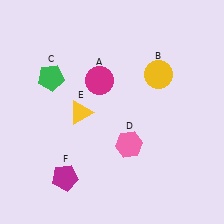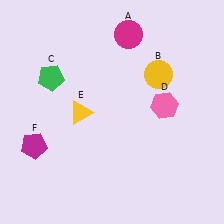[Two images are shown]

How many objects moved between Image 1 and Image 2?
3 objects moved between the two images.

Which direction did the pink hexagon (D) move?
The pink hexagon (D) moved up.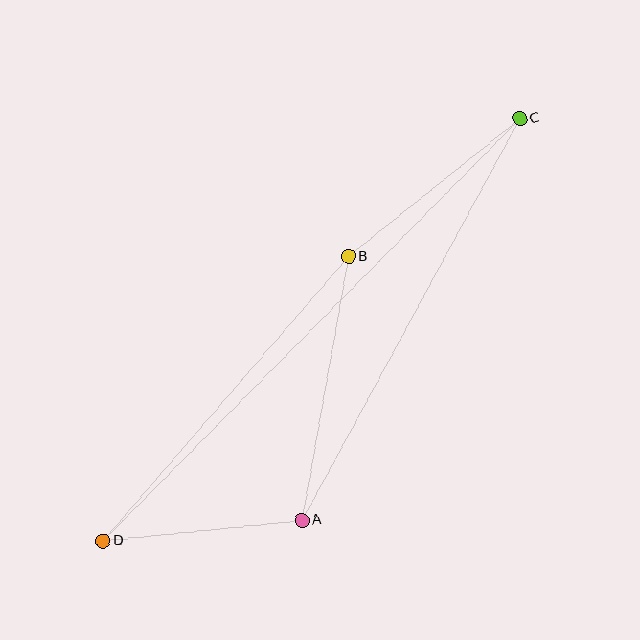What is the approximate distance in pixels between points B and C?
The distance between B and C is approximately 220 pixels.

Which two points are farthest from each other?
Points C and D are farthest from each other.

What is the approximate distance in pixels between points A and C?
The distance between A and C is approximately 457 pixels.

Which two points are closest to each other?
Points A and D are closest to each other.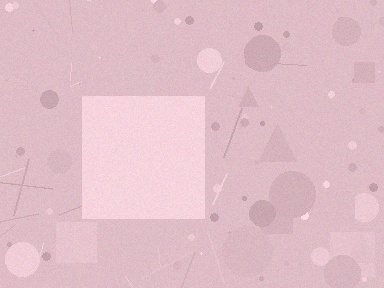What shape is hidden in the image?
A square is hidden in the image.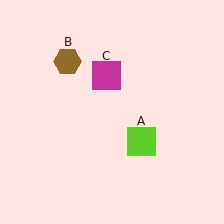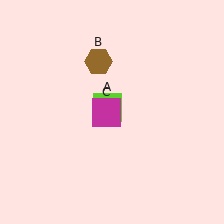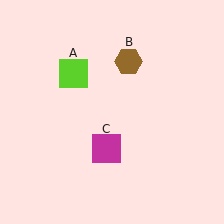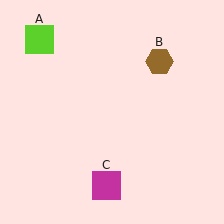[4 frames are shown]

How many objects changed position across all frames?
3 objects changed position: lime square (object A), brown hexagon (object B), magenta square (object C).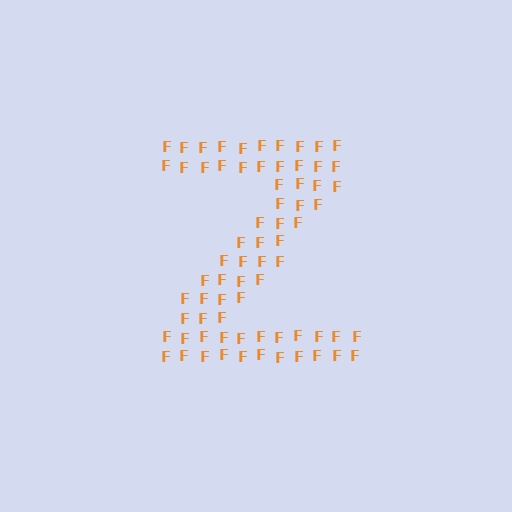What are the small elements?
The small elements are letter F's.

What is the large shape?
The large shape is the letter Z.